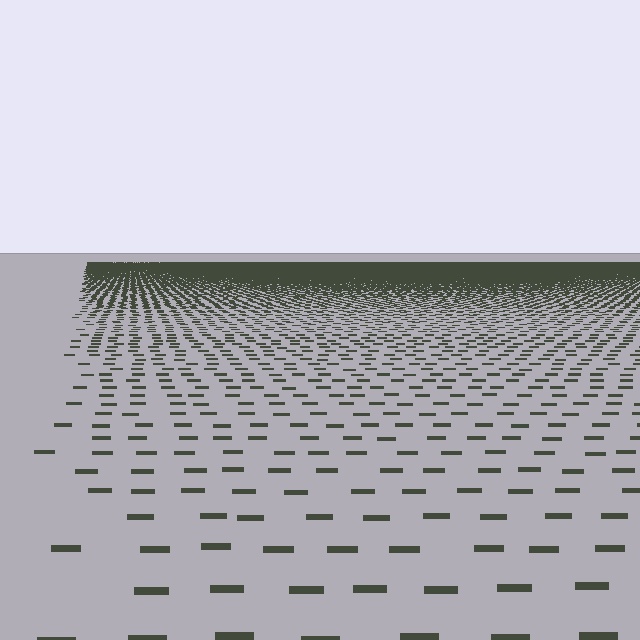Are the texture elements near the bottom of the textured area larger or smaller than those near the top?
Larger. Near the bottom, elements are closer to the viewer and appear at a bigger on-screen size.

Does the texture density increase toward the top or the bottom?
Density increases toward the top.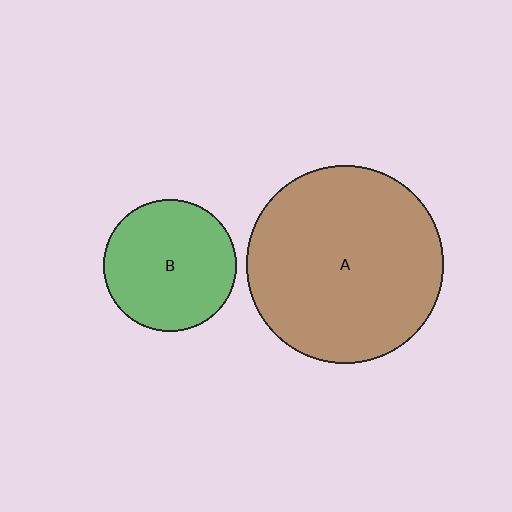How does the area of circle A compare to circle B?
Approximately 2.2 times.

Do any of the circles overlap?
No, none of the circles overlap.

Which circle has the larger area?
Circle A (brown).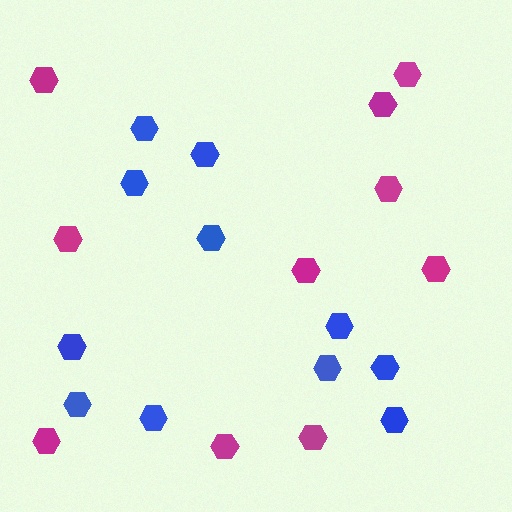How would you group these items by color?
There are 2 groups: one group of blue hexagons (11) and one group of magenta hexagons (10).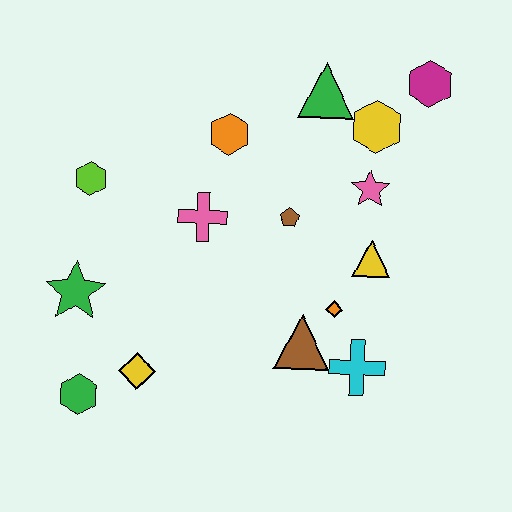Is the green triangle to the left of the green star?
No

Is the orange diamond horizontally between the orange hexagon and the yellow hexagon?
Yes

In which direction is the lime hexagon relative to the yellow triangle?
The lime hexagon is to the left of the yellow triangle.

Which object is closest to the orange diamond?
The brown triangle is closest to the orange diamond.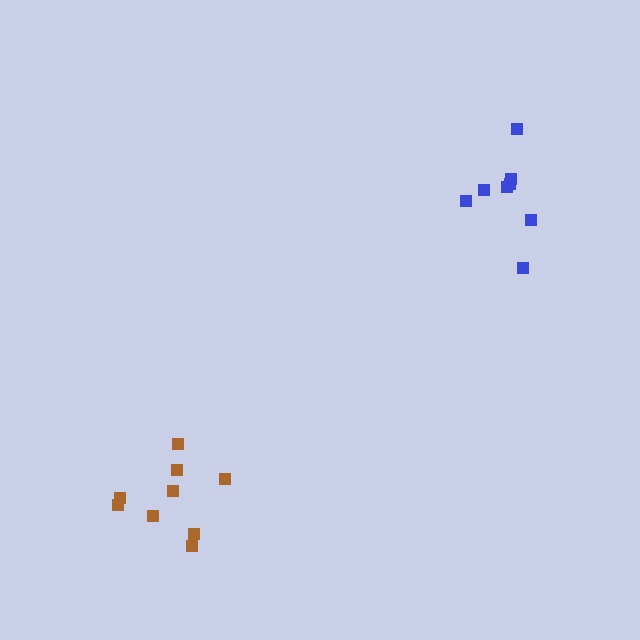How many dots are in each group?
Group 1: 8 dots, Group 2: 9 dots (17 total).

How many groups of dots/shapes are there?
There are 2 groups.